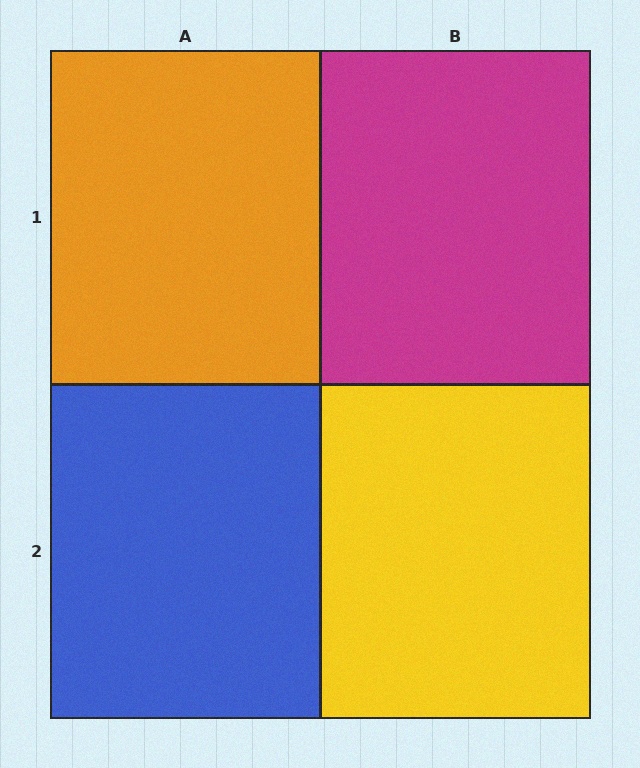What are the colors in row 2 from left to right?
Blue, yellow.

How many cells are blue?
1 cell is blue.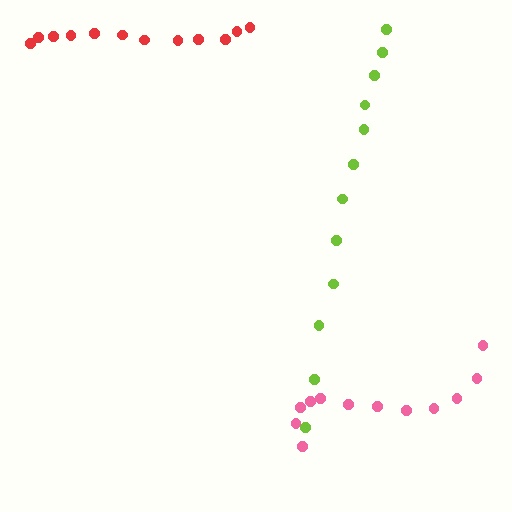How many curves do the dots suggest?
There are 3 distinct paths.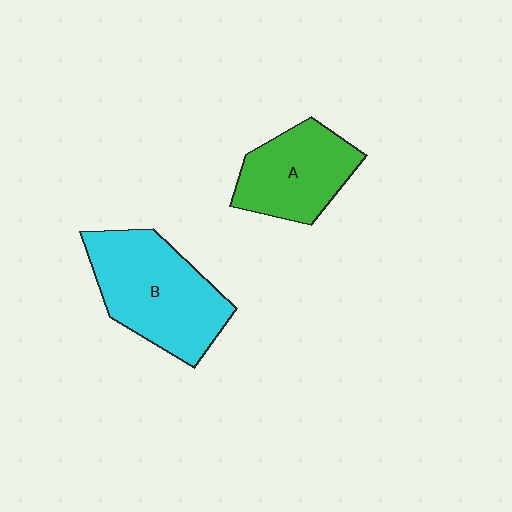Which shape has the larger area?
Shape B (cyan).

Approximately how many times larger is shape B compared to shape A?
Approximately 1.4 times.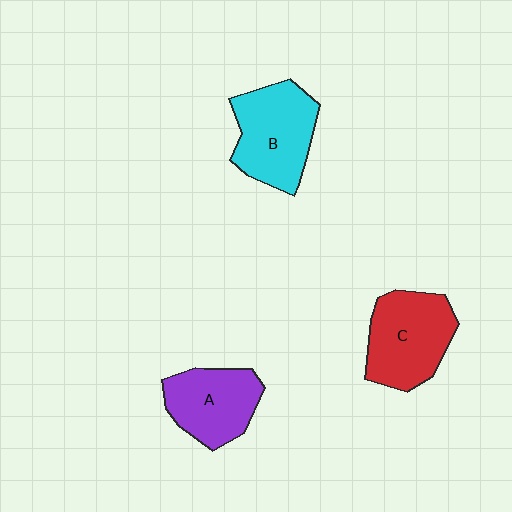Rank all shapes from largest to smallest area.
From largest to smallest: B (cyan), C (red), A (purple).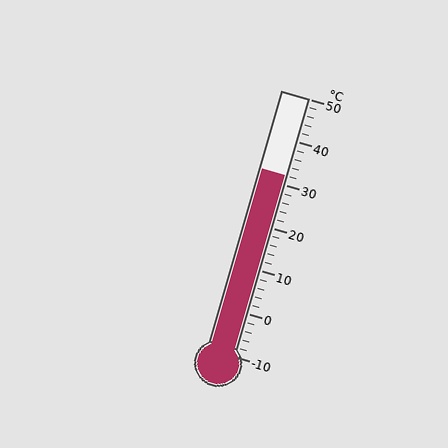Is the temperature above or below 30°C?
The temperature is above 30°C.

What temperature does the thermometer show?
The thermometer shows approximately 32°C.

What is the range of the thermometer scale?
The thermometer scale ranges from -10°C to 50°C.